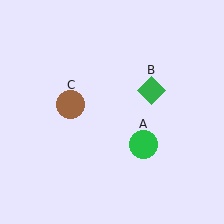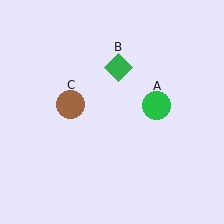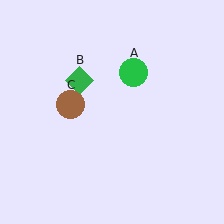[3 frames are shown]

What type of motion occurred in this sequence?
The green circle (object A), green diamond (object B) rotated counterclockwise around the center of the scene.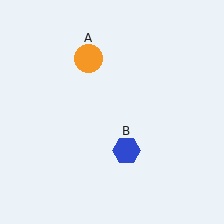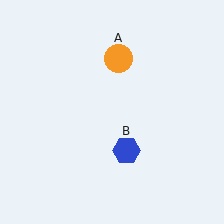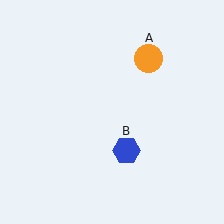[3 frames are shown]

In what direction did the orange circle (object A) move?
The orange circle (object A) moved right.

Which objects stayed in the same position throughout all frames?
Blue hexagon (object B) remained stationary.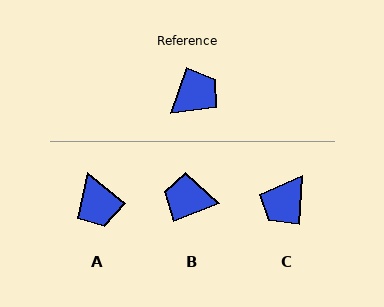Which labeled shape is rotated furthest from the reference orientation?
C, about 164 degrees away.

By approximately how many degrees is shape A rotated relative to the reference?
Approximately 110 degrees clockwise.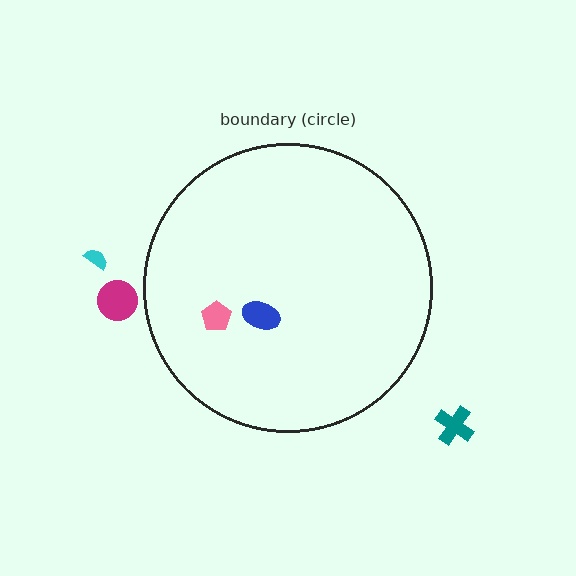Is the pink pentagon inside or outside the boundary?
Inside.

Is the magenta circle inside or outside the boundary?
Outside.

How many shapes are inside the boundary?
2 inside, 3 outside.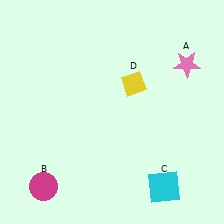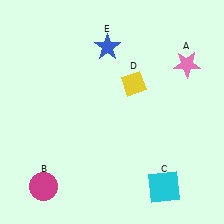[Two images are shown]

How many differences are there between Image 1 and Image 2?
There is 1 difference between the two images.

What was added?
A blue star (E) was added in Image 2.